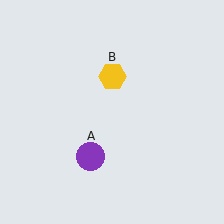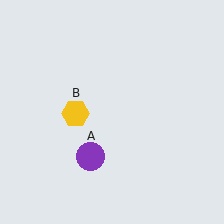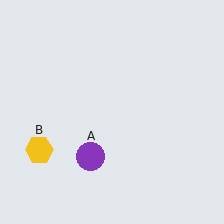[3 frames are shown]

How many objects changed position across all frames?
1 object changed position: yellow hexagon (object B).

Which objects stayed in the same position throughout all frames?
Purple circle (object A) remained stationary.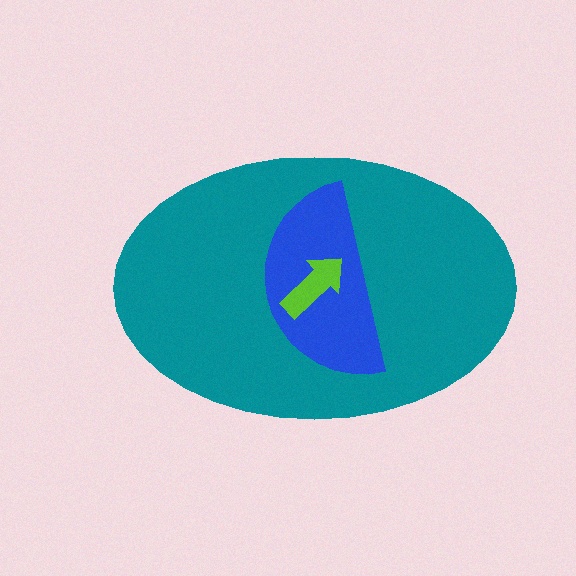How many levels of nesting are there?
3.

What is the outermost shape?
The teal ellipse.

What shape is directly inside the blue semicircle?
The lime arrow.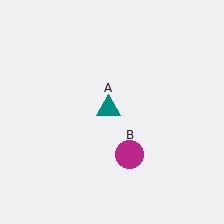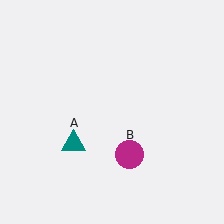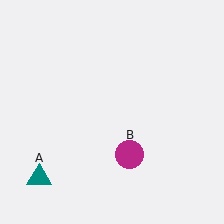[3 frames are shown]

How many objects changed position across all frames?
1 object changed position: teal triangle (object A).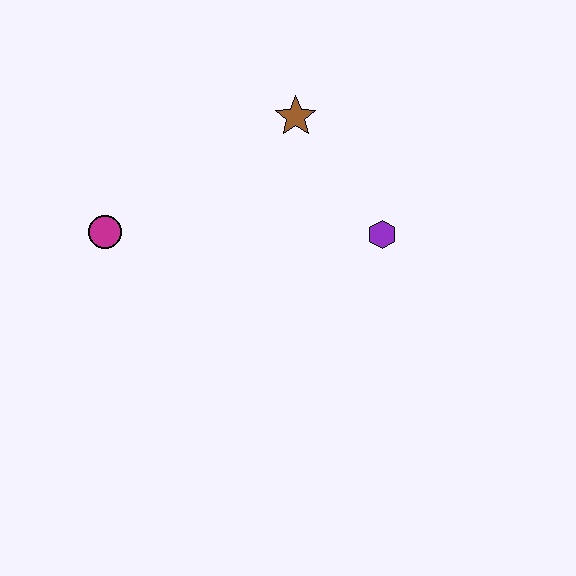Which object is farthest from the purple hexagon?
The magenta circle is farthest from the purple hexagon.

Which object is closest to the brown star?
The purple hexagon is closest to the brown star.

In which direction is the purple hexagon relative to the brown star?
The purple hexagon is below the brown star.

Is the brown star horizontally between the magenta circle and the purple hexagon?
Yes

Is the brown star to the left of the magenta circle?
No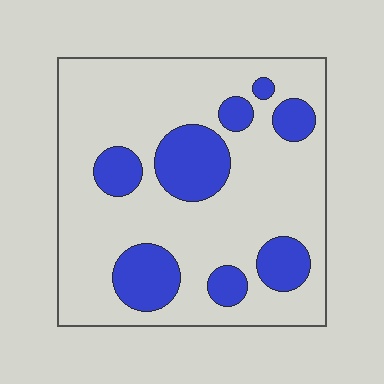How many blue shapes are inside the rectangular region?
8.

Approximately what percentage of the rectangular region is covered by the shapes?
Approximately 25%.